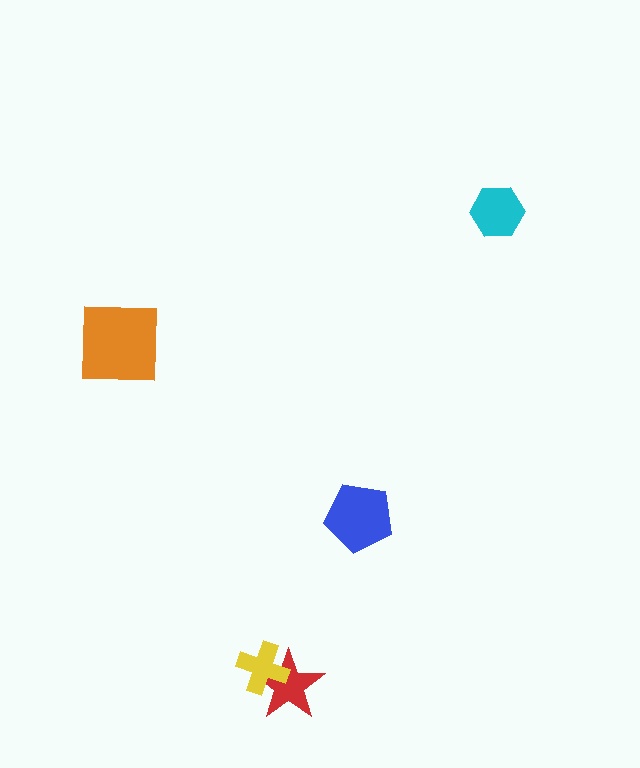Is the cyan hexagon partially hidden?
No, no other shape covers it.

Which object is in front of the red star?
The yellow cross is in front of the red star.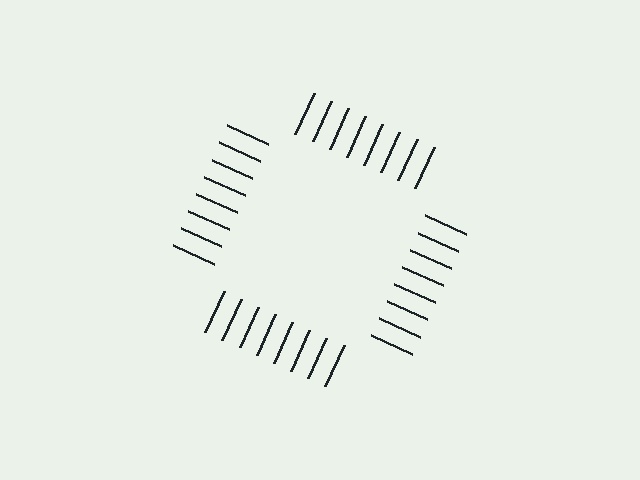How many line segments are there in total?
32 — 8 along each of the 4 edges.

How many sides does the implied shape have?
4 sides — the line-ends trace a square.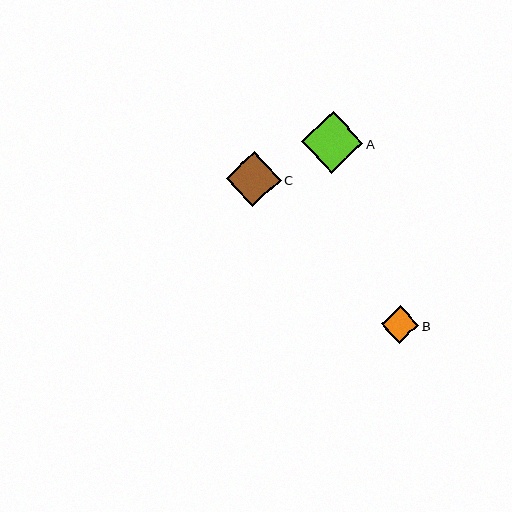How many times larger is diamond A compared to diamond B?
Diamond A is approximately 1.6 times the size of diamond B.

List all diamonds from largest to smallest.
From largest to smallest: A, C, B.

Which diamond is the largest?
Diamond A is the largest with a size of approximately 62 pixels.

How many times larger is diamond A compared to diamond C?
Diamond A is approximately 1.1 times the size of diamond C.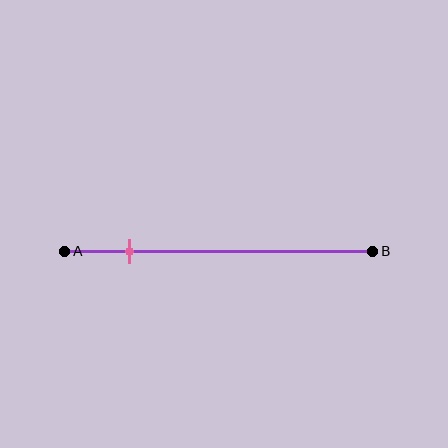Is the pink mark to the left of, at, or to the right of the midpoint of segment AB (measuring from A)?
The pink mark is to the left of the midpoint of segment AB.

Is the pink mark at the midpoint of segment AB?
No, the mark is at about 20% from A, not at the 50% midpoint.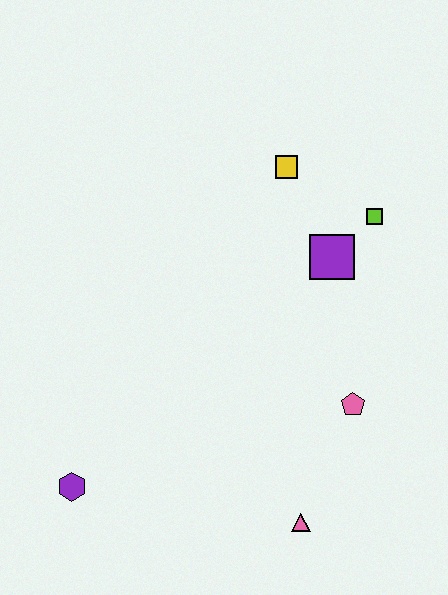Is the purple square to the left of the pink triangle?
No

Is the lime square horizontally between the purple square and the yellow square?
No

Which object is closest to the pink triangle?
The pink pentagon is closest to the pink triangle.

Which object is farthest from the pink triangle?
The yellow square is farthest from the pink triangle.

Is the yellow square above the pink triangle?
Yes